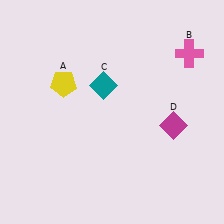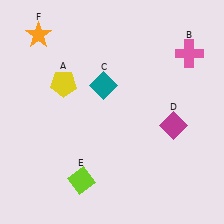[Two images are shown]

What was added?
A lime diamond (E), an orange star (F) were added in Image 2.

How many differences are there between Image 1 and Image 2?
There are 2 differences between the two images.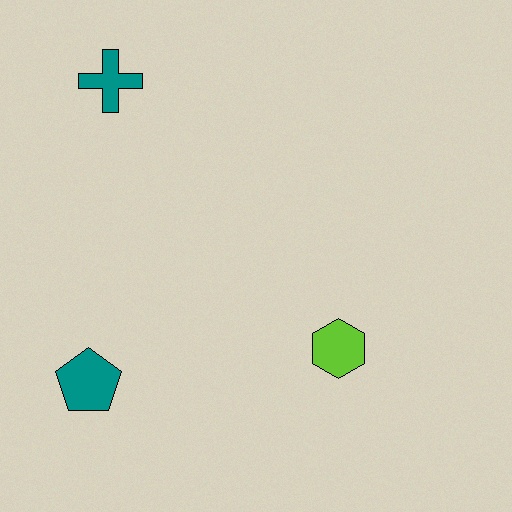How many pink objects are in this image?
There are no pink objects.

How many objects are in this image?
There are 3 objects.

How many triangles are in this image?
There are no triangles.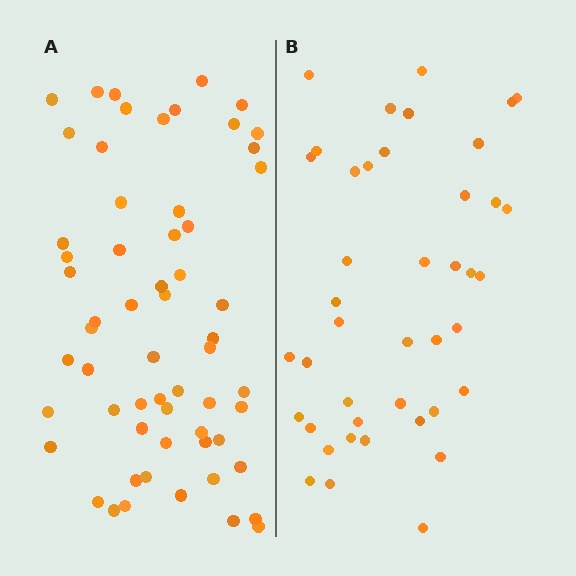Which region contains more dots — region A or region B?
Region A (the left region) has more dots.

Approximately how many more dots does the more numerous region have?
Region A has approximately 20 more dots than region B.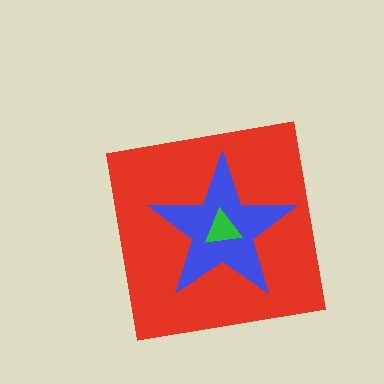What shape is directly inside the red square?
The blue star.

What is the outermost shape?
The red square.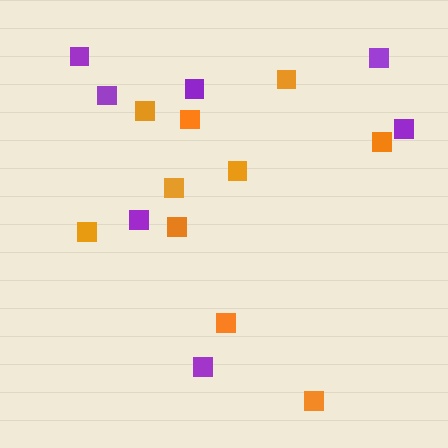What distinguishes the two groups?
There are 2 groups: one group of orange squares (10) and one group of purple squares (7).